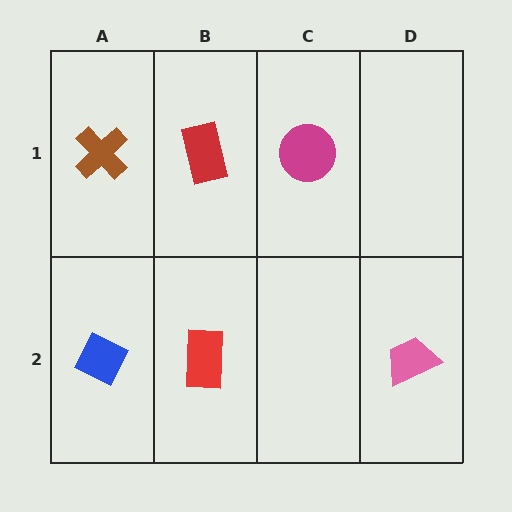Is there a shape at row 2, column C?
No, that cell is empty.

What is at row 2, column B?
A red rectangle.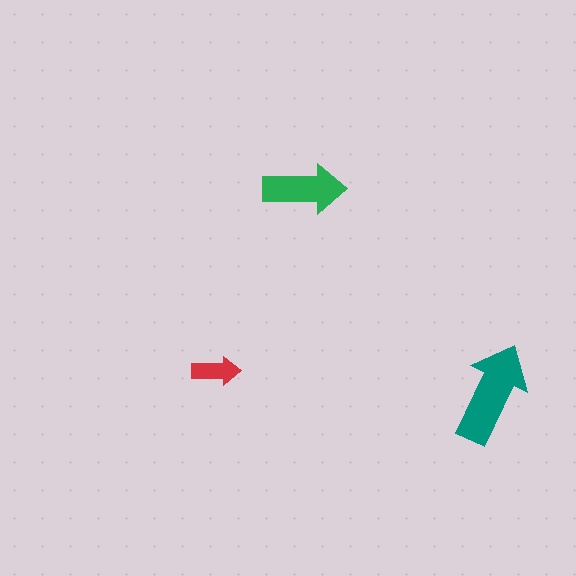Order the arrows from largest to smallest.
the teal one, the green one, the red one.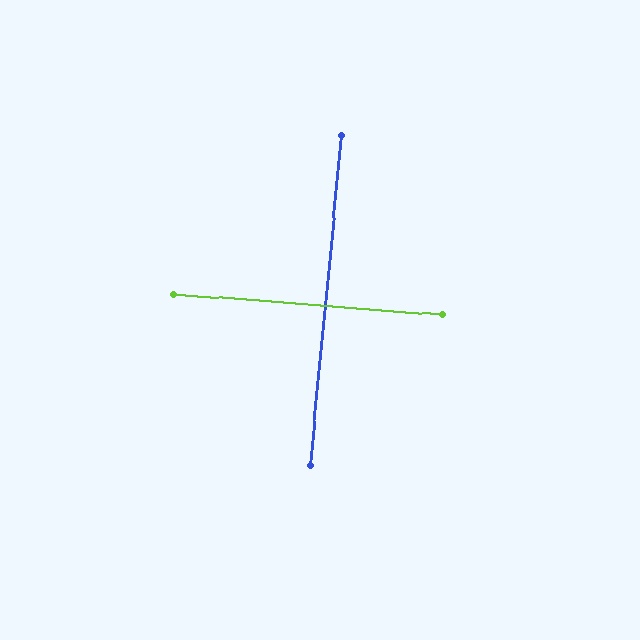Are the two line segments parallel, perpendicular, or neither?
Perpendicular — they meet at approximately 89°.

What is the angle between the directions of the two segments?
Approximately 89 degrees.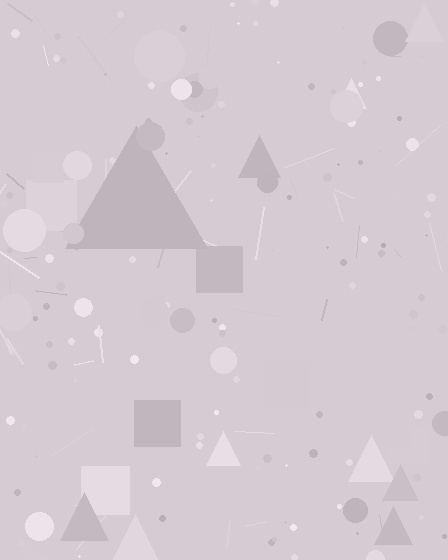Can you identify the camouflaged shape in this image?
The camouflaged shape is a triangle.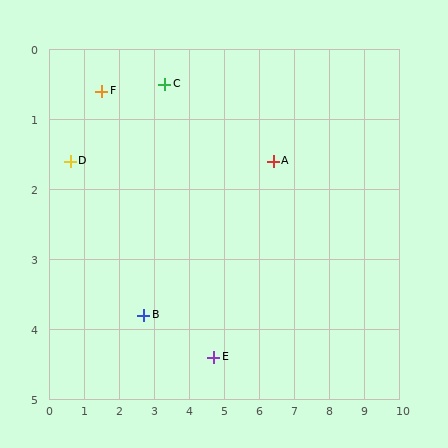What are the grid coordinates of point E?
Point E is at approximately (4.7, 4.4).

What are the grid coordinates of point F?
Point F is at approximately (1.5, 0.6).